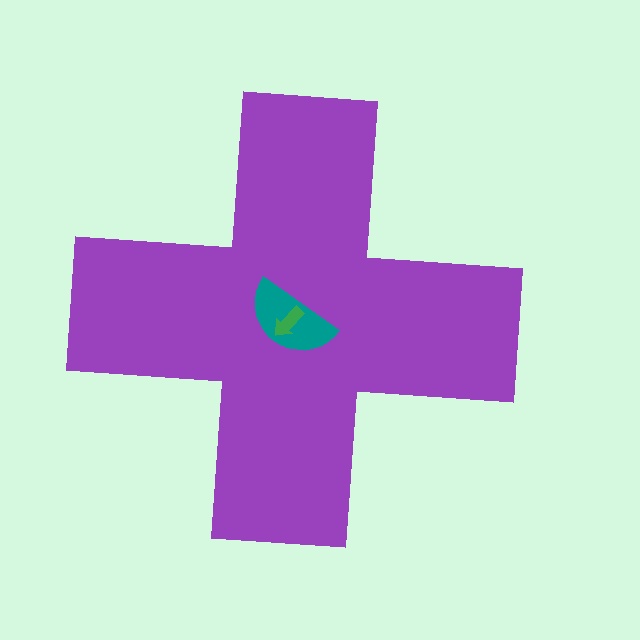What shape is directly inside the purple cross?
The teal semicircle.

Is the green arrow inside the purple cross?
Yes.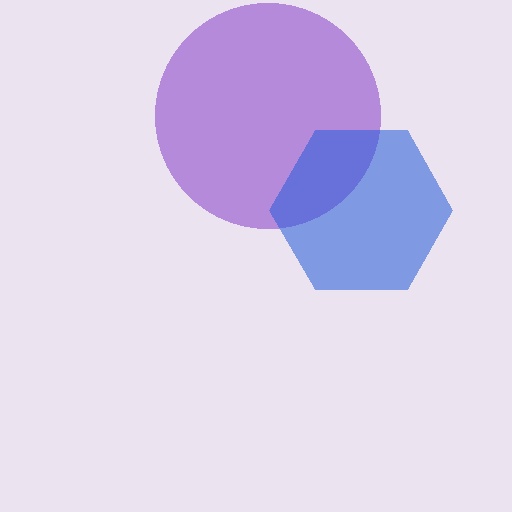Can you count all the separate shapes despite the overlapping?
Yes, there are 2 separate shapes.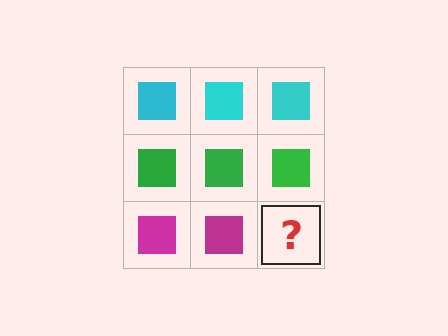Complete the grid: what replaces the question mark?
The question mark should be replaced with a magenta square.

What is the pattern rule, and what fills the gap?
The rule is that each row has a consistent color. The gap should be filled with a magenta square.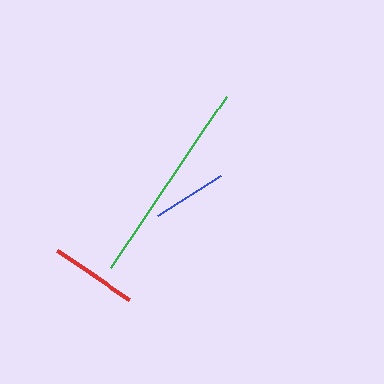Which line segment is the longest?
The green line is the longest at approximately 206 pixels.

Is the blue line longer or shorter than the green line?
The green line is longer than the blue line.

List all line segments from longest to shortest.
From longest to shortest: green, red, blue.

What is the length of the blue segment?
The blue segment is approximately 75 pixels long.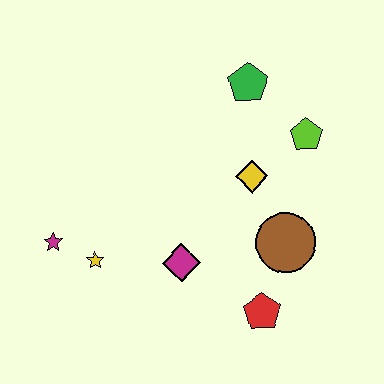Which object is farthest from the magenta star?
The lime pentagon is farthest from the magenta star.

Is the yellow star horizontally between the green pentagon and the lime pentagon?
No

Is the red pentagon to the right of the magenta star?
Yes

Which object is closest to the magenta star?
The yellow star is closest to the magenta star.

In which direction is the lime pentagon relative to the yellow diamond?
The lime pentagon is to the right of the yellow diamond.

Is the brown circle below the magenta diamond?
No